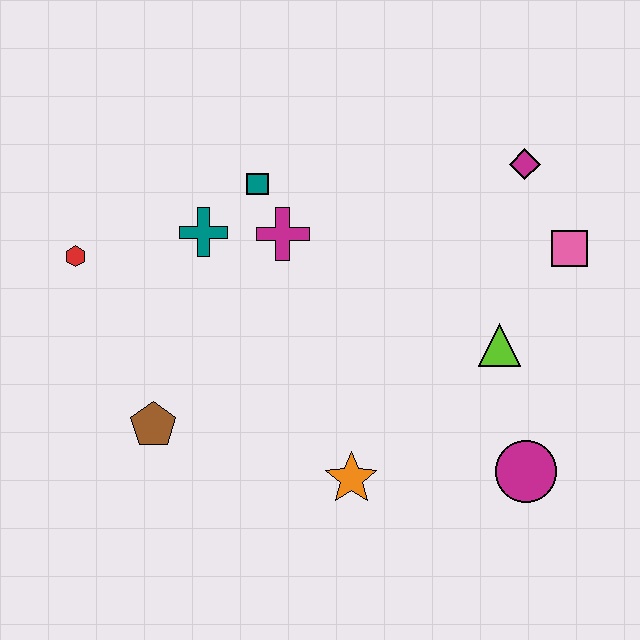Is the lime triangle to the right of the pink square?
No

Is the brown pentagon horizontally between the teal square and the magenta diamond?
No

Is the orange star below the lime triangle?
Yes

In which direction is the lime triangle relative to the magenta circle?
The lime triangle is above the magenta circle.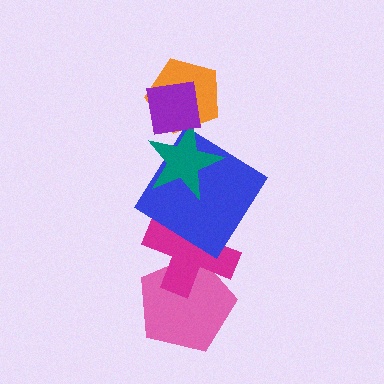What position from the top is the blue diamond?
The blue diamond is 4th from the top.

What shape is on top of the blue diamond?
The teal star is on top of the blue diamond.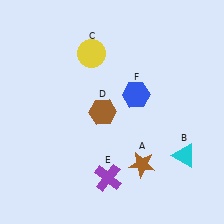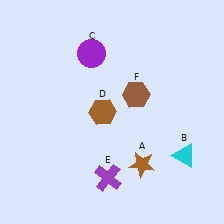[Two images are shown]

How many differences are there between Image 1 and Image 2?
There are 2 differences between the two images.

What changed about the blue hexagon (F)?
In Image 1, F is blue. In Image 2, it changed to brown.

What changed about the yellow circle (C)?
In Image 1, C is yellow. In Image 2, it changed to purple.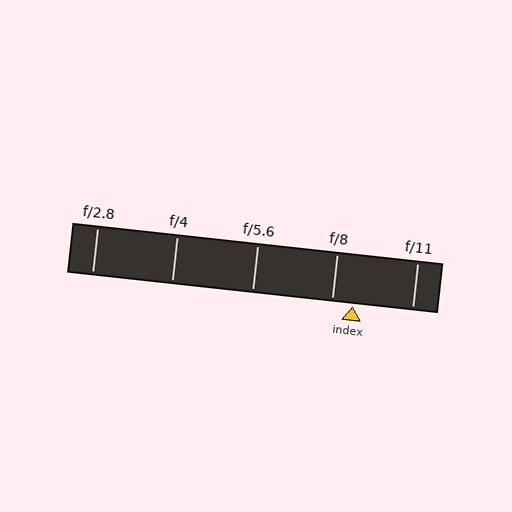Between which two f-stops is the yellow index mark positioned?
The index mark is between f/8 and f/11.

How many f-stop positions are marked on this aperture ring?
There are 5 f-stop positions marked.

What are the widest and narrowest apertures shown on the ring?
The widest aperture shown is f/2.8 and the narrowest is f/11.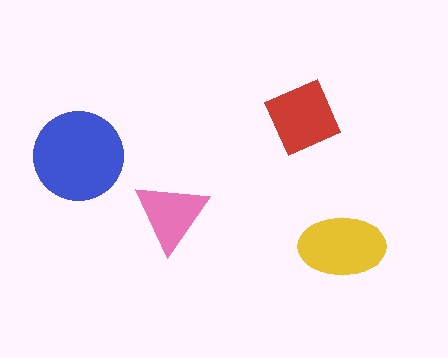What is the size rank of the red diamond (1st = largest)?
3rd.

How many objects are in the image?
There are 4 objects in the image.